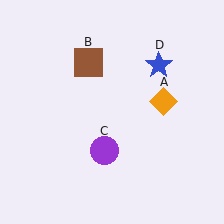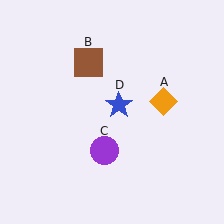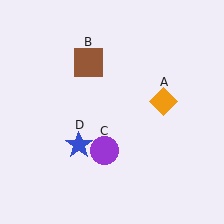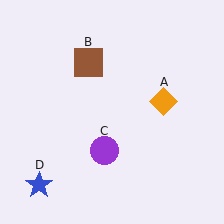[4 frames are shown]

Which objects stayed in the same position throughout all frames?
Orange diamond (object A) and brown square (object B) and purple circle (object C) remained stationary.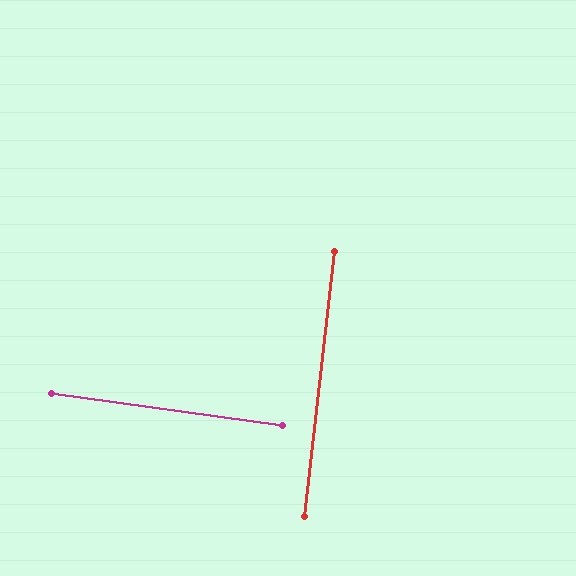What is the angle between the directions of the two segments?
Approximately 89 degrees.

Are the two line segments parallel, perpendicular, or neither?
Perpendicular — they meet at approximately 89°.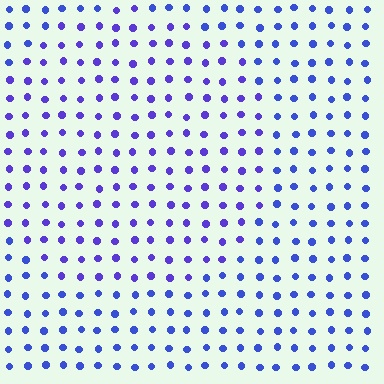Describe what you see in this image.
The image is filled with small blue elements in a uniform arrangement. A circle-shaped region is visible where the elements are tinted to a slightly different hue, forming a subtle color boundary.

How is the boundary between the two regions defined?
The boundary is defined purely by a slight shift in hue (about 22 degrees). Spacing, size, and orientation are identical on both sides.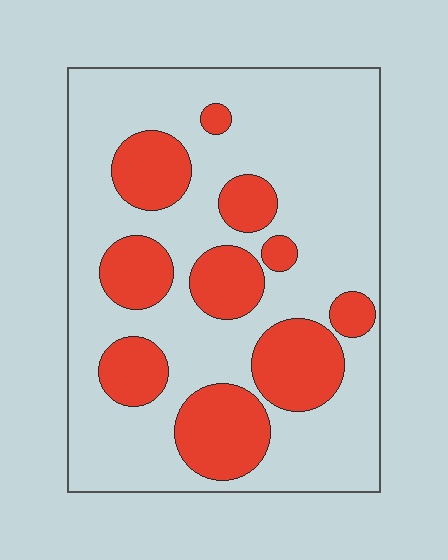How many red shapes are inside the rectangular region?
10.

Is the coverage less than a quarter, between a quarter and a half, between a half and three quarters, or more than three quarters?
Between a quarter and a half.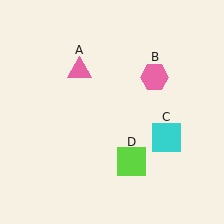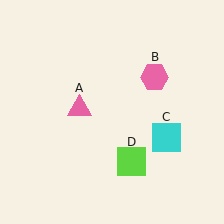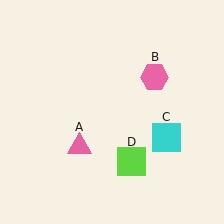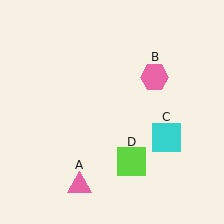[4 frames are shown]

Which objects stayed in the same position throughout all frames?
Pink hexagon (object B) and cyan square (object C) and lime square (object D) remained stationary.